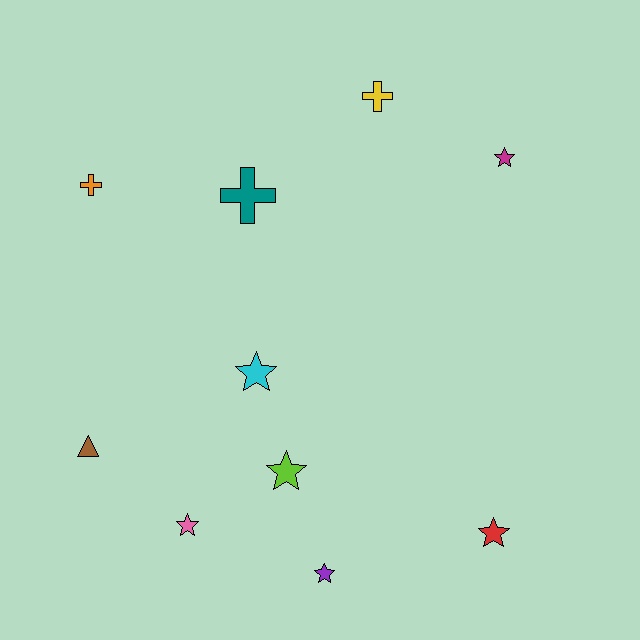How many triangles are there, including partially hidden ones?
There is 1 triangle.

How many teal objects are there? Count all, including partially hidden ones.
There is 1 teal object.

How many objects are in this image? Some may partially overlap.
There are 10 objects.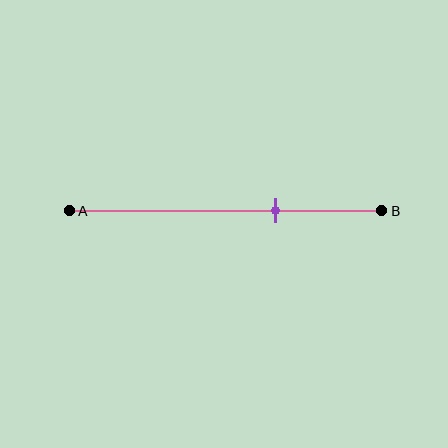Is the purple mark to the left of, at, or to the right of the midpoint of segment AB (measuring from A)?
The purple mark is to the right of the midpoint of segment AB.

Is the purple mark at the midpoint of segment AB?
No, the mark is at about 65% from A, not at the 50% midpoint.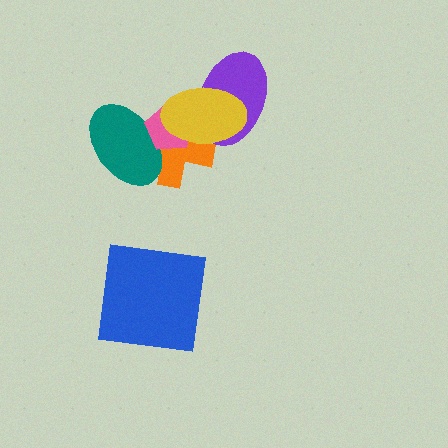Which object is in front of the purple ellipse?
The yellow ellipse is in front of the purple ellipse.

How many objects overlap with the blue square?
0 objects overlap with the blue square.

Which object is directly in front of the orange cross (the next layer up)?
The teal ellipse is directly in front of the orange cross.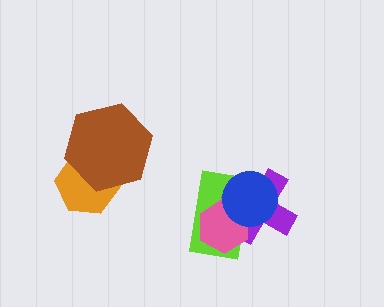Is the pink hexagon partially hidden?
Yes, it is partially covered by another shape.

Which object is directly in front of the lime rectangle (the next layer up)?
The purple cross is directly in front of the lime rectangle.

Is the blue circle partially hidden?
No, no other shape covers it.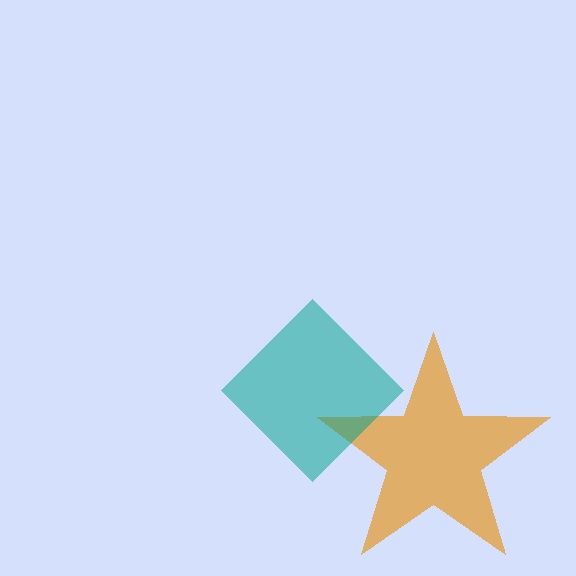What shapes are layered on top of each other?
The layered shapes are: an orange star, a teal diamond.